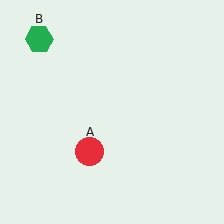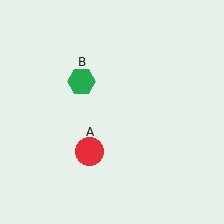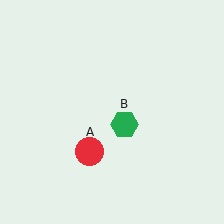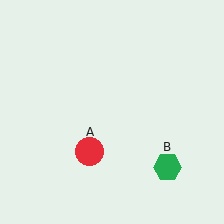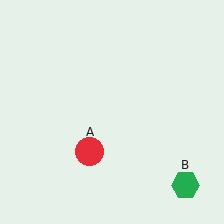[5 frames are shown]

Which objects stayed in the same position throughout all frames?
Red circle (object A) remained stationary.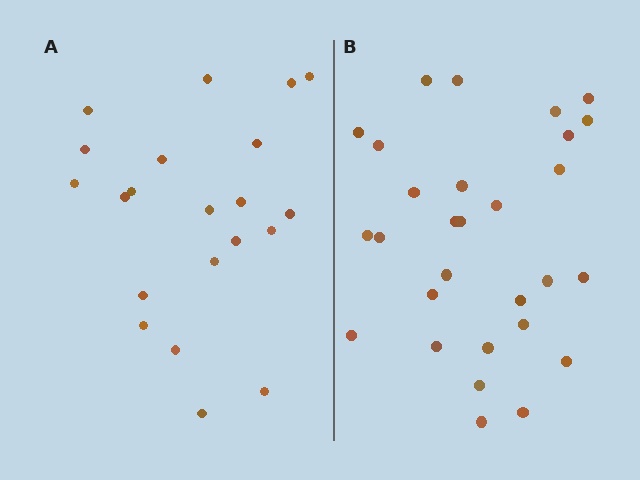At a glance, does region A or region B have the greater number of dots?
Region B (the right region) has more dots.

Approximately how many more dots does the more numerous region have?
Region B has roughly 8 or so more dots than region A.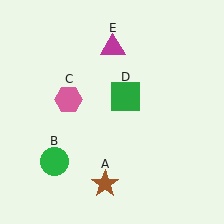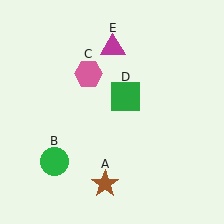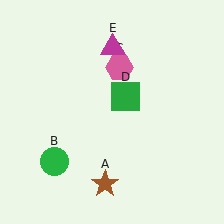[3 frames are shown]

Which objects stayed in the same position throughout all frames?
Brown star (object A) and green circle (object B) and green square (object D) and magenta triangle (object E) remained stationary.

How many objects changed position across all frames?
1 object changed position: pink hexagon (object C).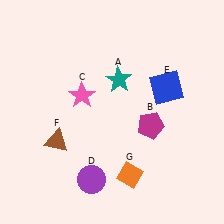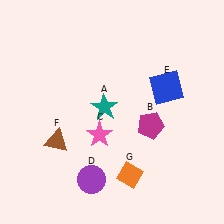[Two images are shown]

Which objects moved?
The objects that moved are: the teal star (A), the pink star (C).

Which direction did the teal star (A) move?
The teal star (A) moved down.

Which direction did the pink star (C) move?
The pink star (C) moved down.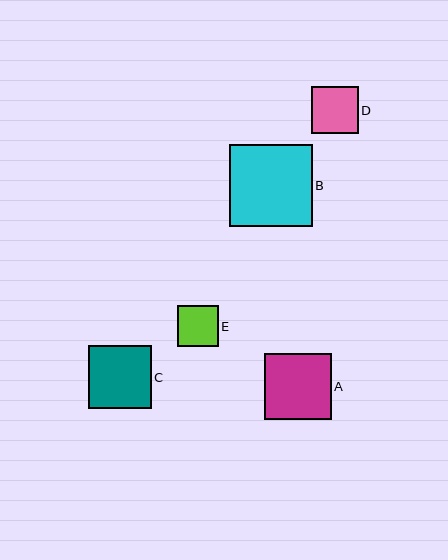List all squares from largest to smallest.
From largest to smallest: B, A, C, D, E.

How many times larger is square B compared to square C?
Square B is approximately 1.3 times the size of square C.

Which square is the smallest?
Square E is the smallest with a size of approximately 41 pixels.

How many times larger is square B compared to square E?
Square B is approximately 2.0 times the size of square E.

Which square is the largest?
Square B is the largest with a size of approximately 83 pixels.